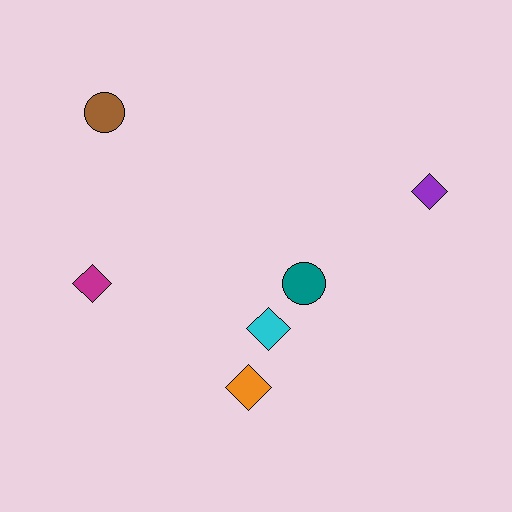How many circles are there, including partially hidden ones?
There are 2 circles.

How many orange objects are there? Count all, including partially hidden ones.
There is 1 orange object.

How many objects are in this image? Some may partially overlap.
There are 6 objects.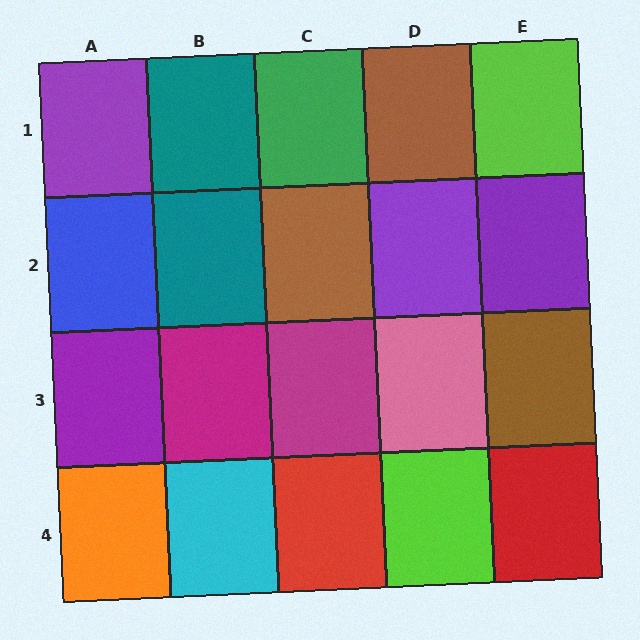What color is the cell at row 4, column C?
Red.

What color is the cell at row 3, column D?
Pink.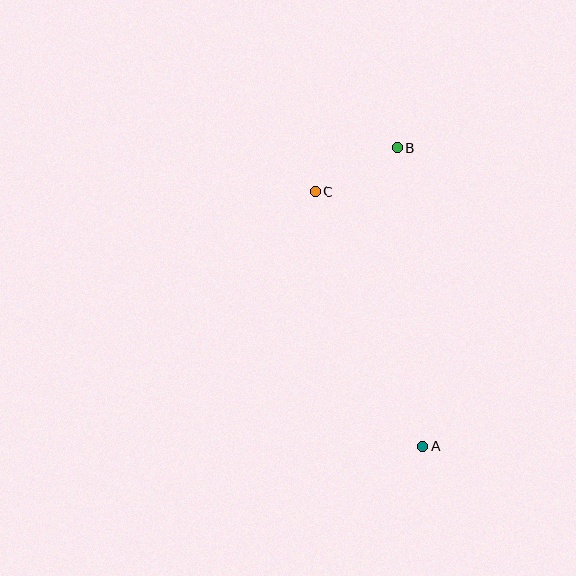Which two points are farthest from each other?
Points A and B are farthest from each other.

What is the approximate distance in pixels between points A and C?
The distance between A and C is approximately 276 pixels.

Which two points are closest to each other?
Points B and C are closest to each other.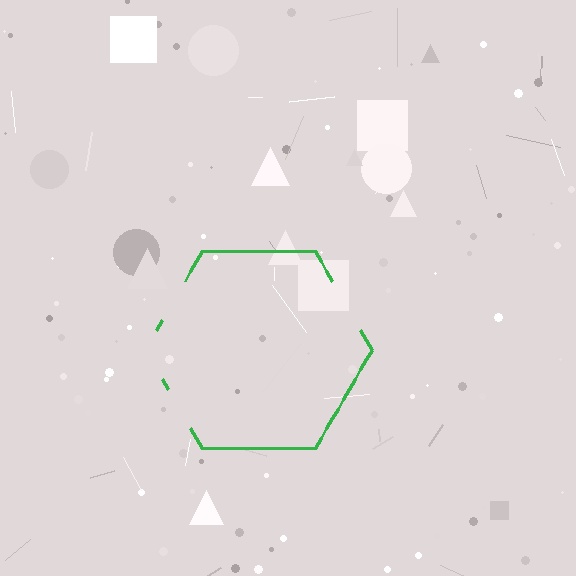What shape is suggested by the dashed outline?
The dashed outline suggests a hexagon.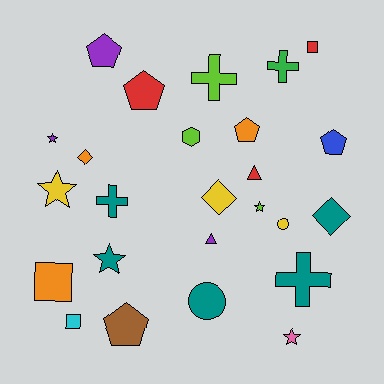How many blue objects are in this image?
There is 1 blue object.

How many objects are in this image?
There are 25 objects.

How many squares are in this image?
There are 3 squares.